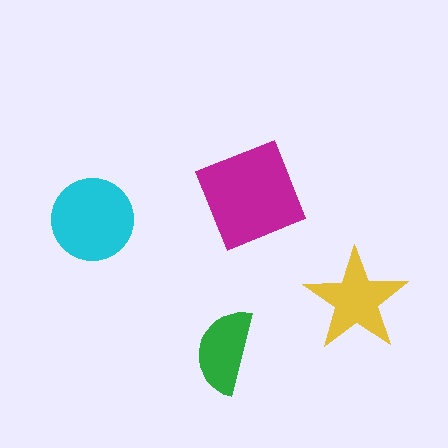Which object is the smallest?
The green semicircle.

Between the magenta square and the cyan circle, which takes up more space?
The magenta square.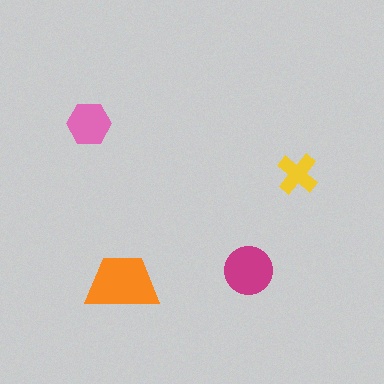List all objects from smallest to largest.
The yellow cross, the pink hexagon, the magenta circle, the orange trapezoid.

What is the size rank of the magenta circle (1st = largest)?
2nd.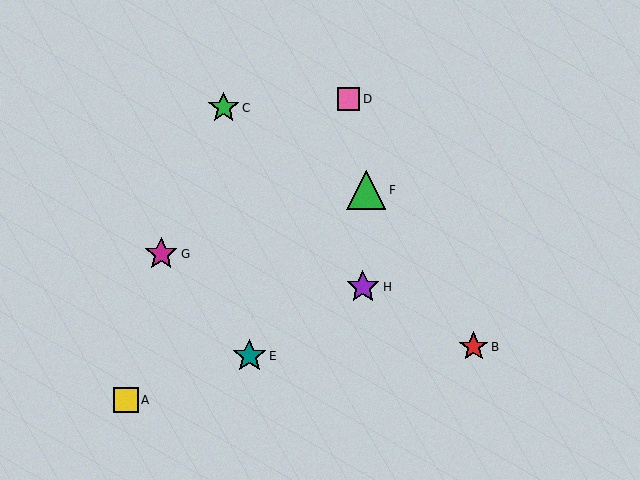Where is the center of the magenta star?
The center of the magenta star is at (161, 254).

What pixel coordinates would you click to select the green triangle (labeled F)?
Click at (366, 190) to select the green triangle F.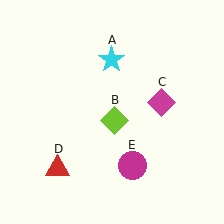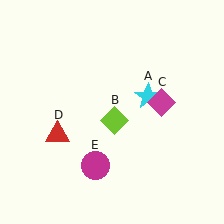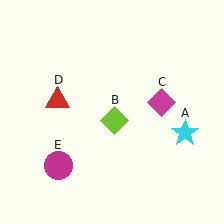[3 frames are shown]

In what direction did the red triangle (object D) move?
The red triangle (object D) moved up.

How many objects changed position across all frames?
3 objects changed position: cyan star (object A), red triangle (object D), magenta circle (object E).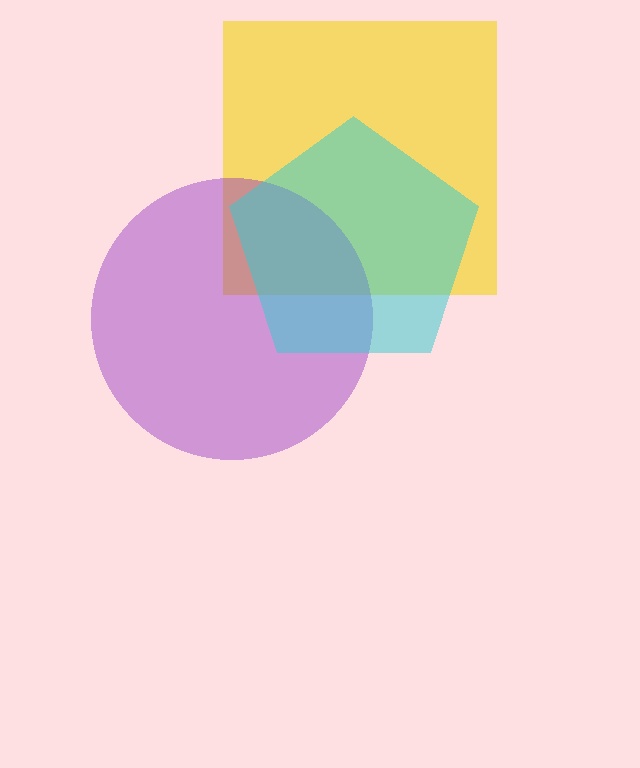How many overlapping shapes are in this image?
There are 3 overlapping shapes in the image.